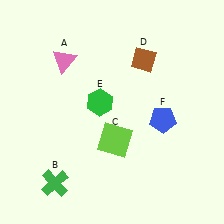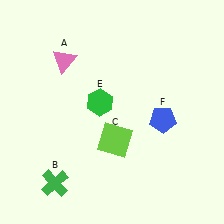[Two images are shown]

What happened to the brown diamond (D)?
The brown diamond (D) was removed in Image 2. It was in the top-right area of Image 1.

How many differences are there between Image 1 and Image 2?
There is 1 difference between the two images.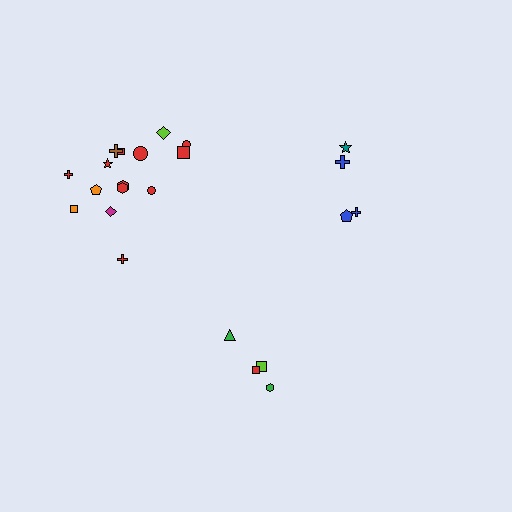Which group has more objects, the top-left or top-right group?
The top-left group.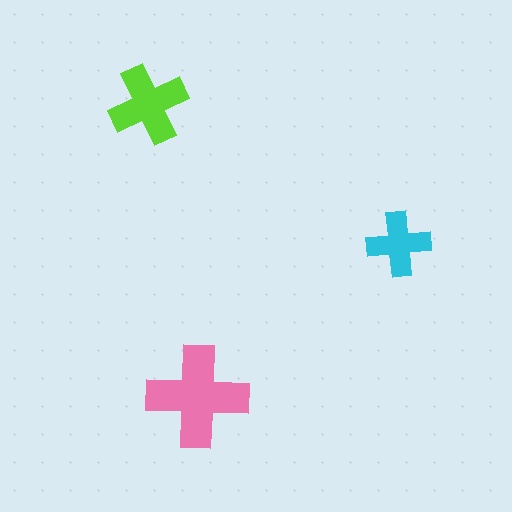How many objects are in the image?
There are 3 objects in the image.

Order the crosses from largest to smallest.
the pink one, the lime one, the cyan one.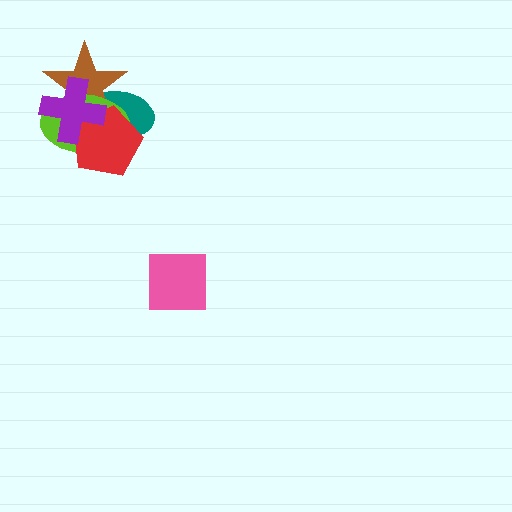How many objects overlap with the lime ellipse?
4 objects overlap with the lime ellipse.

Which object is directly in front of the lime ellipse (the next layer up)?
The red pentagon is directly in front of the lime ellipse.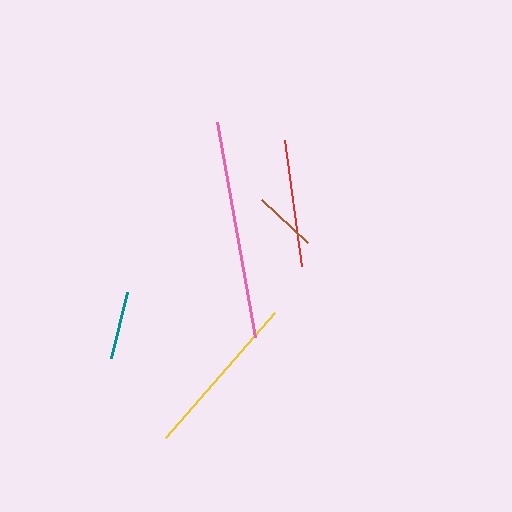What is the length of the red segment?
The red segment is approximately 127 pixels long.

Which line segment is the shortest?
The brown line is the shortest at approximately 63 pixels.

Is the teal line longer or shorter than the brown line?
The teal line is longer than the brown line.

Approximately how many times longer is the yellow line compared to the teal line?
The yellow line is approximately 2.4 times the length of the teal line.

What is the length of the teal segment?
The teal segment is approximately 68 pixels long.